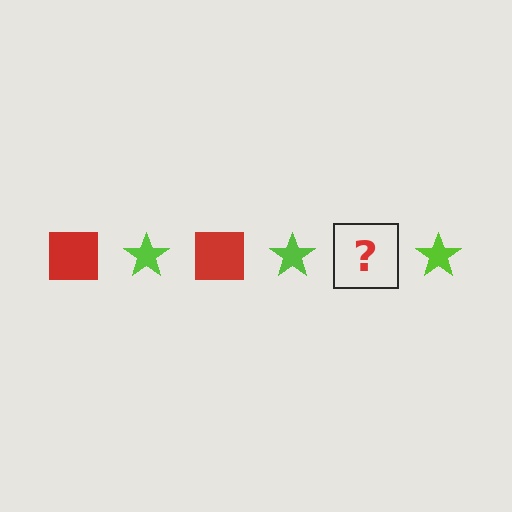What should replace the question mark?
The question mark should be replaced with a red square.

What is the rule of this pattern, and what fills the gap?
The rule is that the pattern alternates between red square and lime star. The gap should be filled with a red square.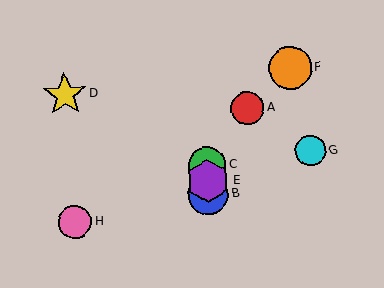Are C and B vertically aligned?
Yes, both are at x≈207.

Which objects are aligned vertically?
Objects B, C, E are aligned vertically.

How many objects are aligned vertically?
3 objects (B, C, E) are aligned vertically.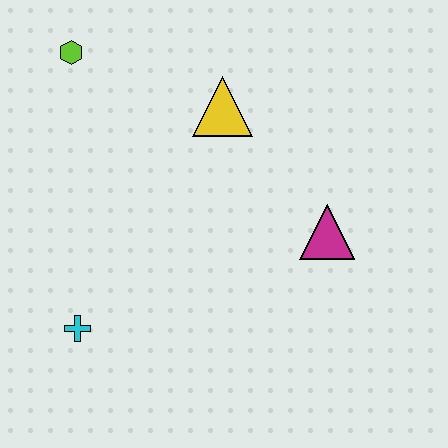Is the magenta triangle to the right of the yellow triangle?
Yes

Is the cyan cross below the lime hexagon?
Yes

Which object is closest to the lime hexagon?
The yellow triangle is closest to the lime hexagon.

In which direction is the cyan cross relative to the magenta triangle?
The cyan cross is to the left of the magenta triangle.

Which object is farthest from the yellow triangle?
The cyan cross is farthest from the yellow triangle.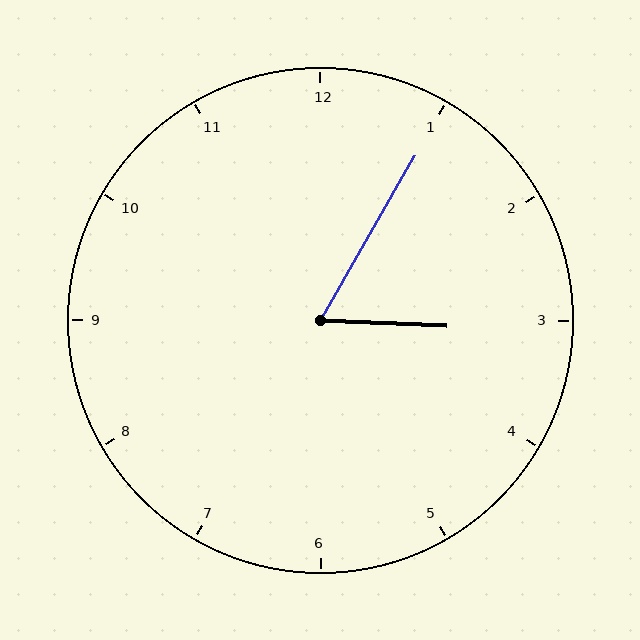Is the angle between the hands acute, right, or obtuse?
It is acute.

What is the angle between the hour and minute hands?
Approximately 62 degrees.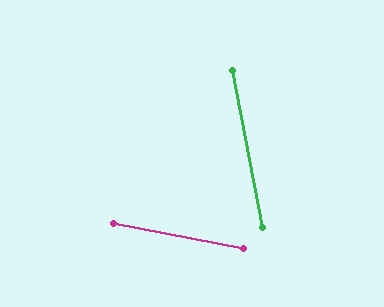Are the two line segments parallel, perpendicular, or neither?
Neither parallel nor perpendicular — they differ by about 68°.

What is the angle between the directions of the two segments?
Approximately 68 degrees.